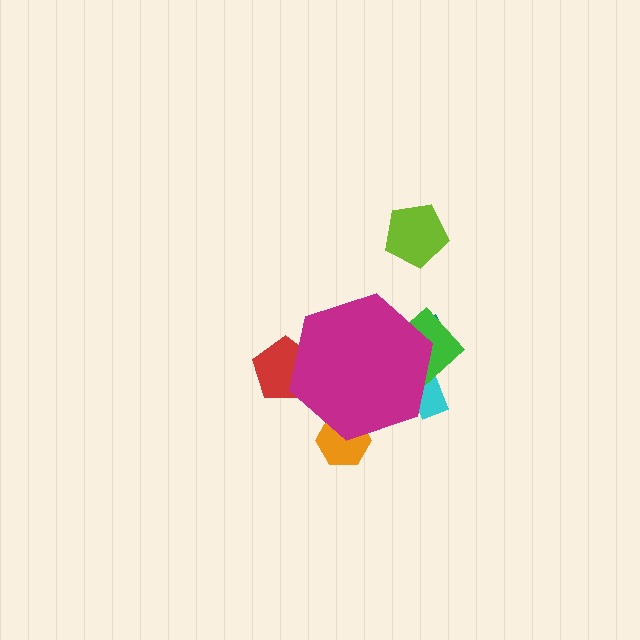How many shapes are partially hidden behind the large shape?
5 shapes are partially hidden.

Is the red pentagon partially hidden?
Yes, the red pentagon is partially hidden behind the magenta hexagon.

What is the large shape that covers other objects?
A magenta hexagon.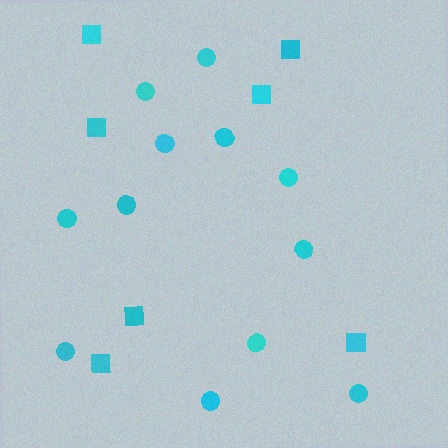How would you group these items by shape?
There are 2 groups: one group of circles (12) and one group of squares (7).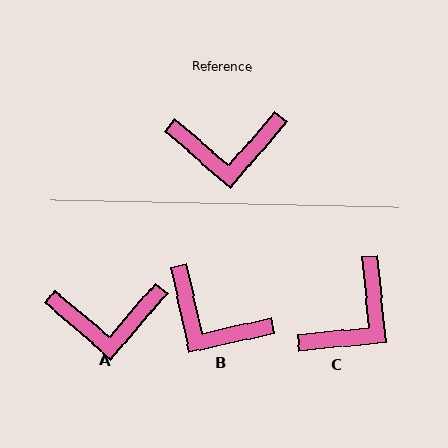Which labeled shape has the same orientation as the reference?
A.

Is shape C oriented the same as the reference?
No, it is off by about 46 degrees.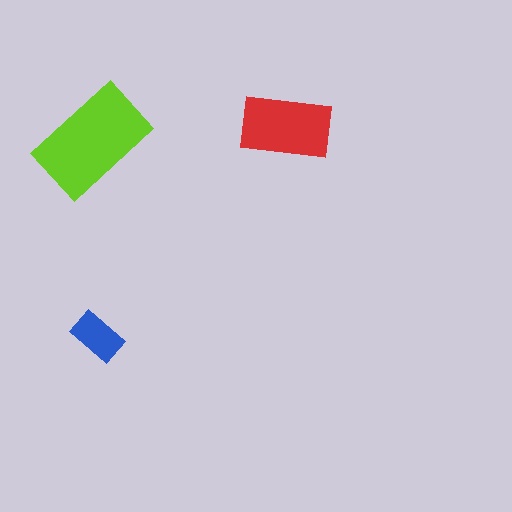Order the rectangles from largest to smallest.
the lime one, the red one, the blue one.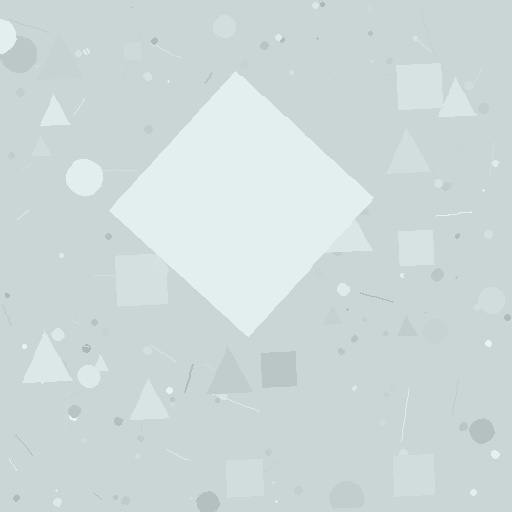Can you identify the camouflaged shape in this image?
The camouflaged shape is a diamond.